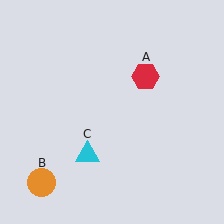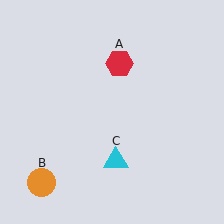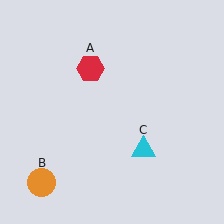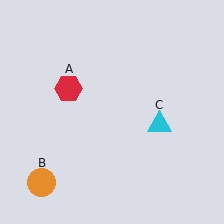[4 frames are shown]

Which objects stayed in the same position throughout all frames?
Orange circle (object B) remained stationary.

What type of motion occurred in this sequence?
The red hexagon (object A), cyan triangle (object C) rotated counterclockwise around the center of the scene.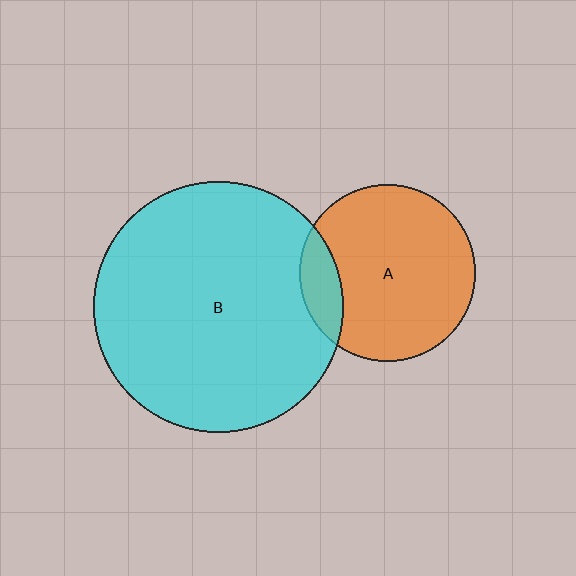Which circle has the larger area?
Circle B (cyan).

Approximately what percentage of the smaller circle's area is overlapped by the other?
Approximately 15%.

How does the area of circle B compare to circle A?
Approximately 2.0 times.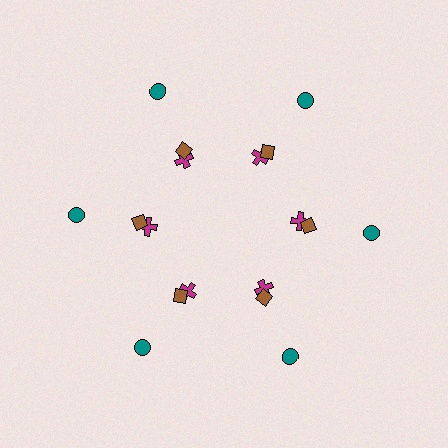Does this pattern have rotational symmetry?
Yes, this pattern has 6-fold rotational symmetry. It looks the same after rotating 60 degrees around the center.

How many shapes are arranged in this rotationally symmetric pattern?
There are 18 shapes, arranged in 6 groups of 3.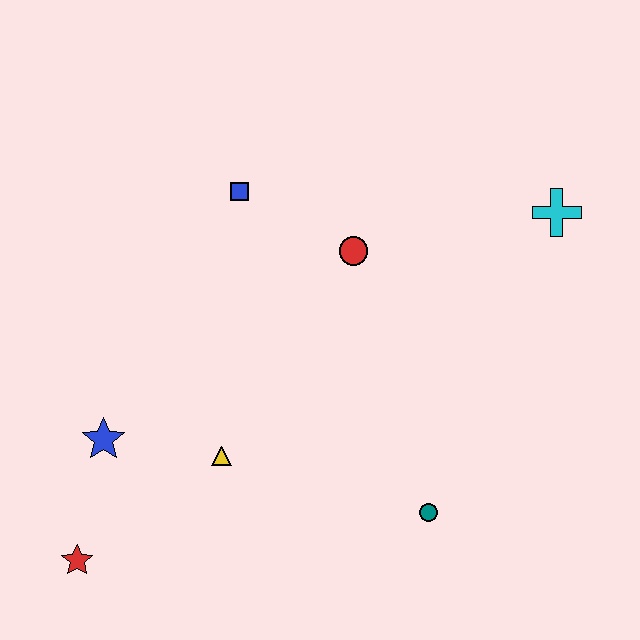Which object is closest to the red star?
The blue star is closest to the red star.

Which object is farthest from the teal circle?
The blue square is farthest from the teal circle.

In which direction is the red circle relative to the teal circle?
The red circle is above the teal circle.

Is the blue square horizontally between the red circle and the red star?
Yes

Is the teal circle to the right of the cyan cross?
No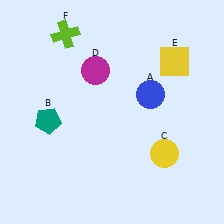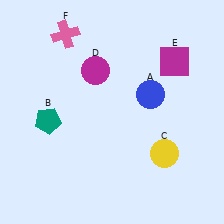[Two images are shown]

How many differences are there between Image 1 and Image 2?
There are 2 differences between the two images.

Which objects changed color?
E changed from yellow to magenta. F changed from lime to pink.